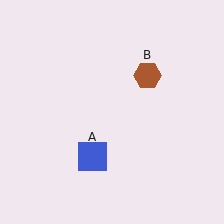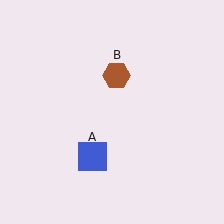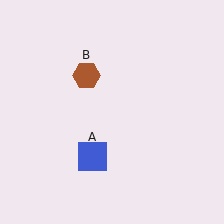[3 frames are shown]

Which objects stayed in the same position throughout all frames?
Blue square (object A) remained stationary.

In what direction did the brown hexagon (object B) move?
The brown hexagon (object B) moved left.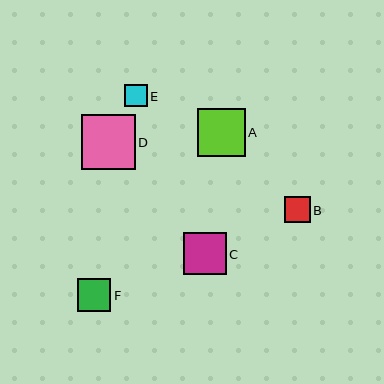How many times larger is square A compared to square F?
Square A is approximately 1.4 times the size of square F.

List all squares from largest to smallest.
From largest to smallest: D, A, C, F, B, E.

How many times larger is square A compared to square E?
Square A is approximately 2.1 times the size of square E.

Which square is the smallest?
Square E is the smallest with a size of approximately 22 pixels.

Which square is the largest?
Square D is the largest with a size of approximately 54 pixels.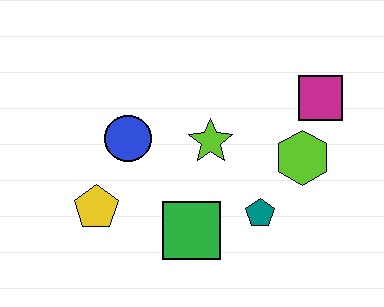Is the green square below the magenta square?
Yes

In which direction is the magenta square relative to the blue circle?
The magenta square is to the right of the blue circle.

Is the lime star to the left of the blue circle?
No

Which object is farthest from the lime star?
The yellow pentagon is farthest from the lime star.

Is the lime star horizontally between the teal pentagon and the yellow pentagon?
Yes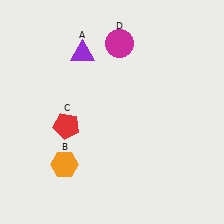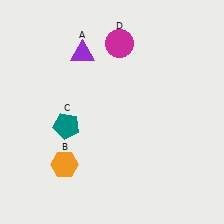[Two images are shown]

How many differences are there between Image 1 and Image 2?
There is 1 difference between the two images.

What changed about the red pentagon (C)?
In Image 1, C is red. In Image 2, it changed to teal.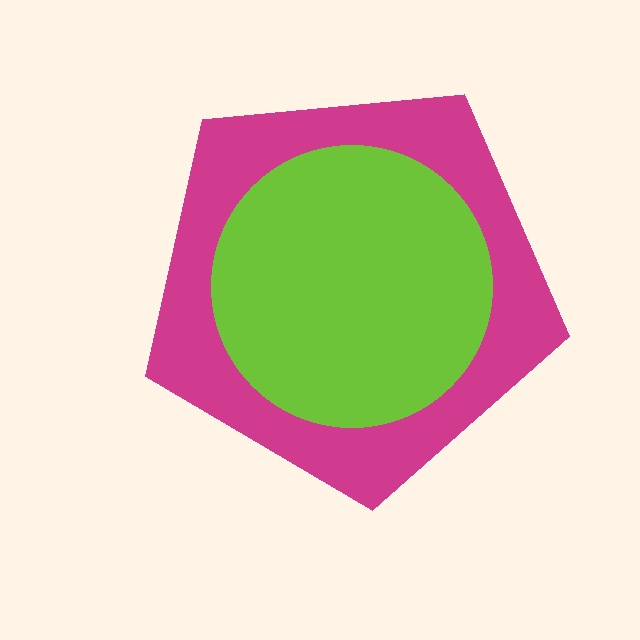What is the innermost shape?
The lime circle.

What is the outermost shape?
The magenta pentagon.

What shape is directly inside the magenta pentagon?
The lime circle.